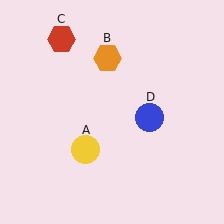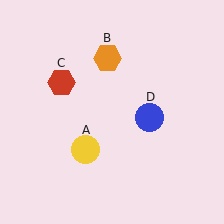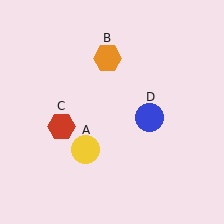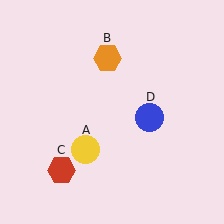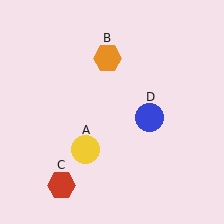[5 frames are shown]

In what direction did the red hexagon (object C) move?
The red hexagon (object C) moved down.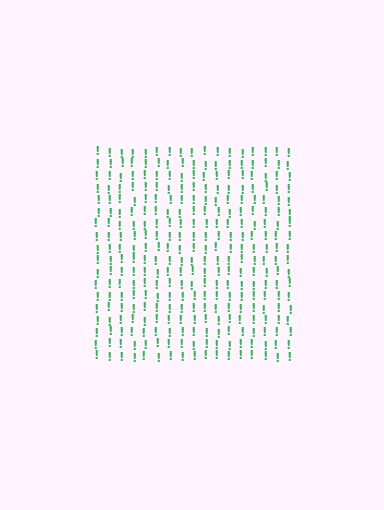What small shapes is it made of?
It is made of small exclamation marks.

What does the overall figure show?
The overall figure shows a square.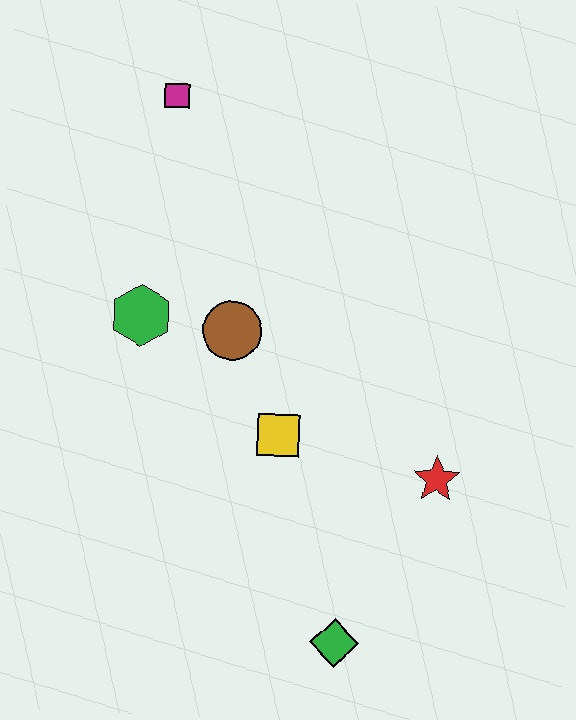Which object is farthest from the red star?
The magenta square is farthest from the red star.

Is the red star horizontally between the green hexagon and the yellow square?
No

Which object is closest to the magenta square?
The green hexagon is closest to the magenta square.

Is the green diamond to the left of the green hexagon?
No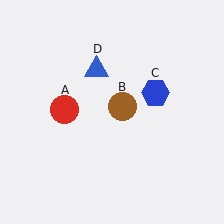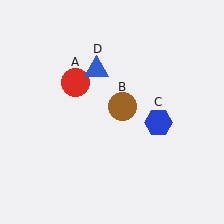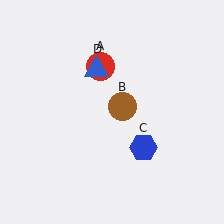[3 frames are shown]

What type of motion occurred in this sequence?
The red circle (object A), blue hexagon (object C) rotated clockwise around the center of the scene.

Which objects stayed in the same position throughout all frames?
Brown circle (object B) and blue triangle (object D) remained stationary.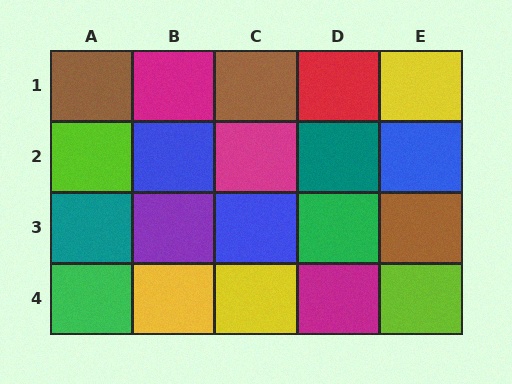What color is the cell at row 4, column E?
Lime.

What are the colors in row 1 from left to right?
Brown, magenta, brown, red, yellow.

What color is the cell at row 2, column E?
Blue.